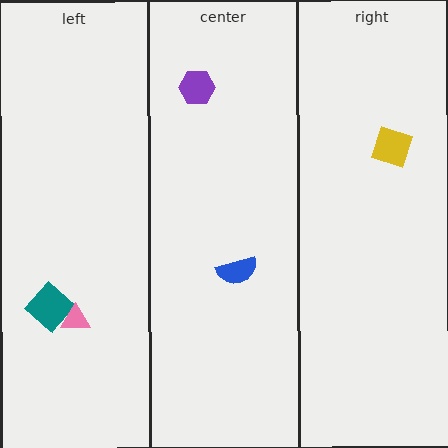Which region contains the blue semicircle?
The center region.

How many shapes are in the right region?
1.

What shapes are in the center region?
The purple hexagon, the blue semicircle.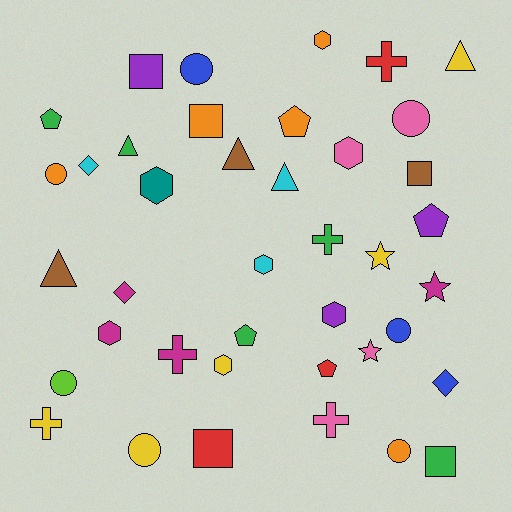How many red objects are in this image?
There are 3 red objects.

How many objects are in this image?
There are 40 objects.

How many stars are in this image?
There are 3 stars.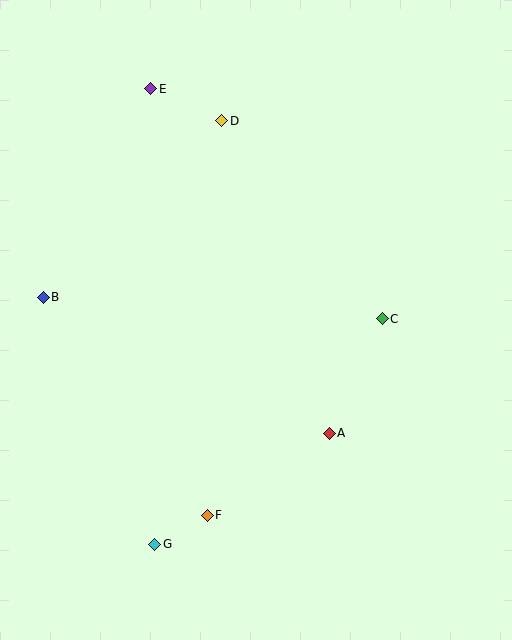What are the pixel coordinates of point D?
Point D is at (222, 121).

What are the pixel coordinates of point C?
Point C is at (382, 319).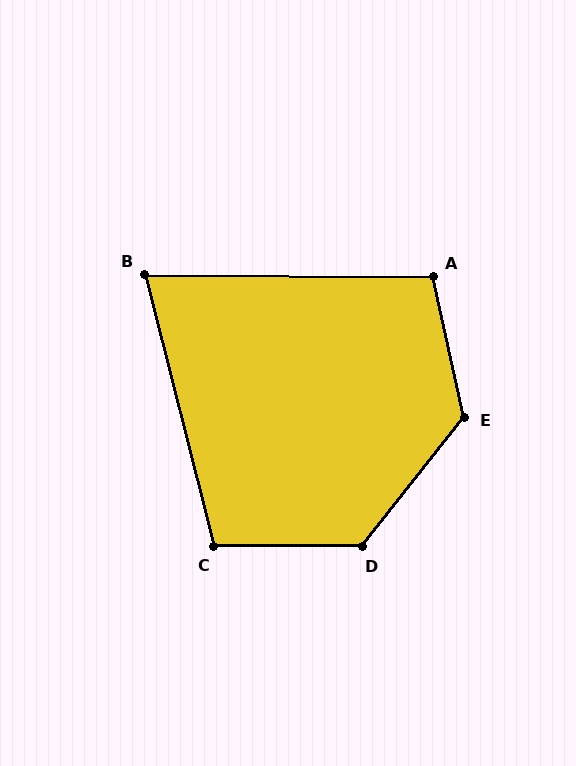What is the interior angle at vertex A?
Approximately 103 degrees (obtuse).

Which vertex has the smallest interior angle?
B, at approximately 75 degrees.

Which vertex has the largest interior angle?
E, at approximately 129 degrees.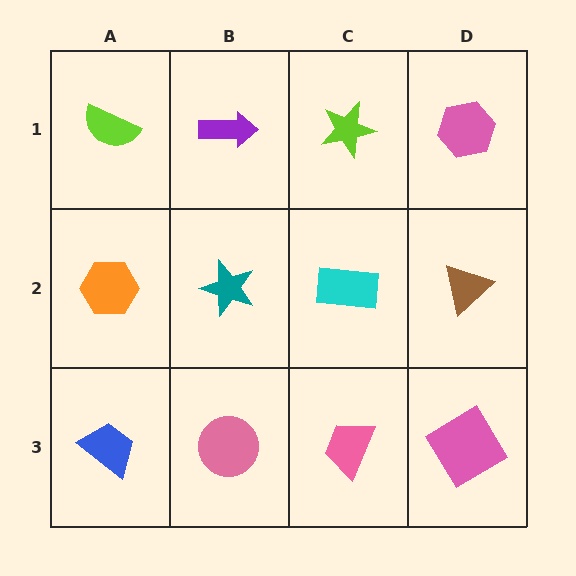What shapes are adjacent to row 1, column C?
A cyan rectangle (row 2, column C), a purple arrow (row 1, column B), a pink hexagon (row 1, column D).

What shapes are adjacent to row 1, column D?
A brown triangle (row 2, column D), a lime star (row 1, column C).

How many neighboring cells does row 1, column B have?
3.